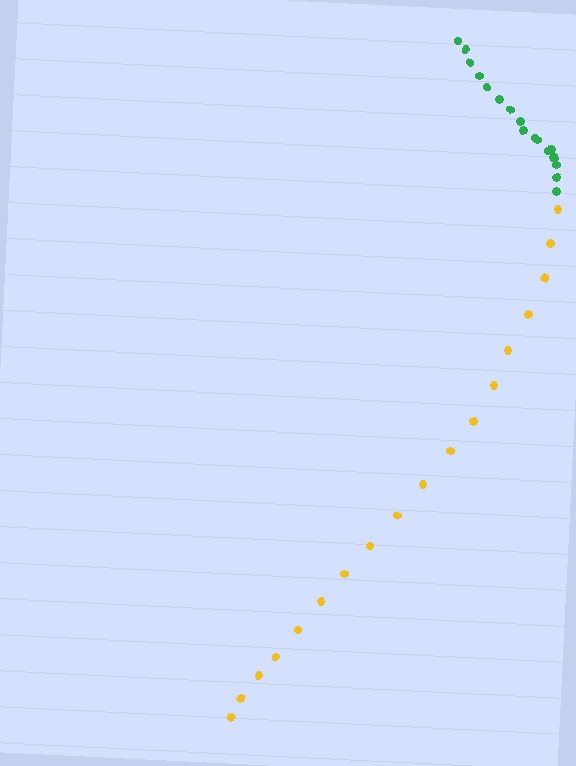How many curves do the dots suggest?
There are 2 distinct paths.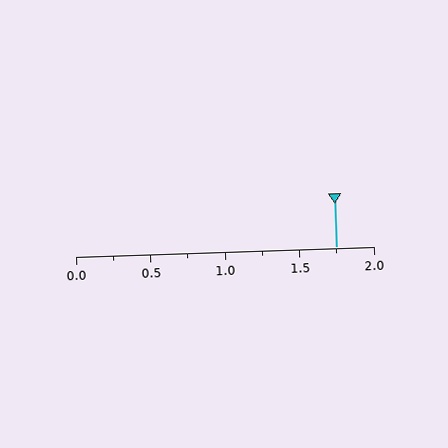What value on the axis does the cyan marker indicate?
The marker indicates approximately 1.75.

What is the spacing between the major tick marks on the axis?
The major ticks are spaced 0.5 apart.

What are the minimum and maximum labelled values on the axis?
The axis runs from 0.0 to 2.0.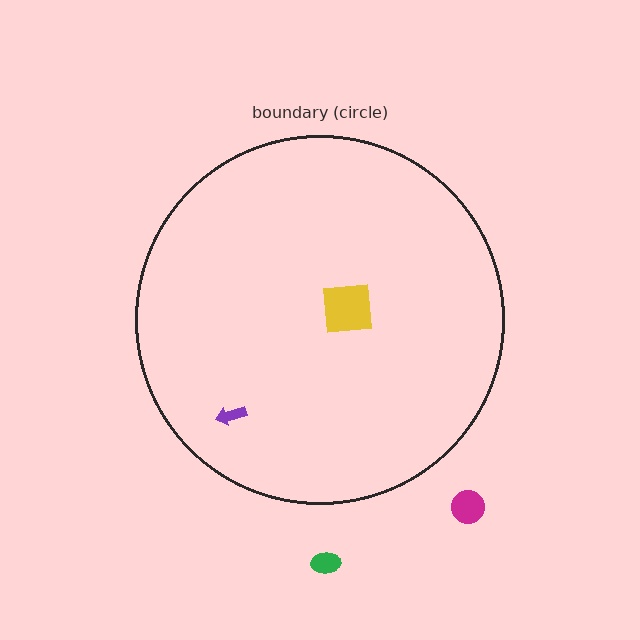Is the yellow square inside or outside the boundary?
Inside.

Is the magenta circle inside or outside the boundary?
Outside.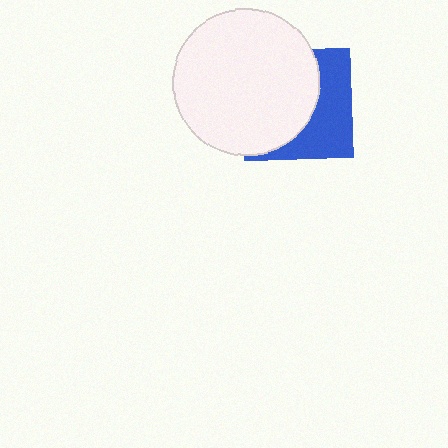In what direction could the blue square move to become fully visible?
The blue square could move right. That would shift it out from behind the white circle entirely.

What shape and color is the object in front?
The object in front is a white circle.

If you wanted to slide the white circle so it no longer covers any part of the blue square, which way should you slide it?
Slide it left — that is the most direct way to separate the two shapes.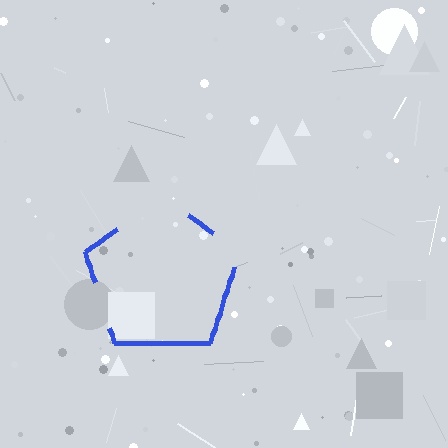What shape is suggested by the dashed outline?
The dashed outline suggests a pentagon.